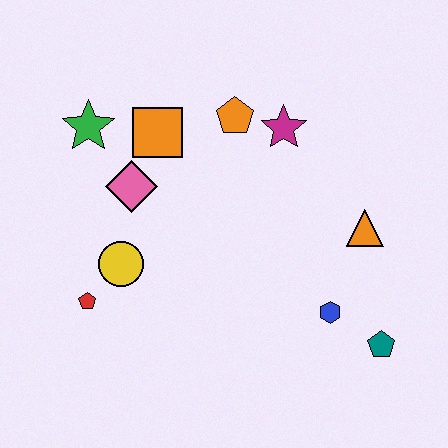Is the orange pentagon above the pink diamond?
Yes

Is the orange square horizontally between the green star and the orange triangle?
Yes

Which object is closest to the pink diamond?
The orange square is closest to the pink diamond.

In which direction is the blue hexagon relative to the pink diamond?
The blue hexagon is to the right of the pink diamond.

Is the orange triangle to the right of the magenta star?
Yes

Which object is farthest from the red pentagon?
The teal pentagon is farthest from the red pentagon.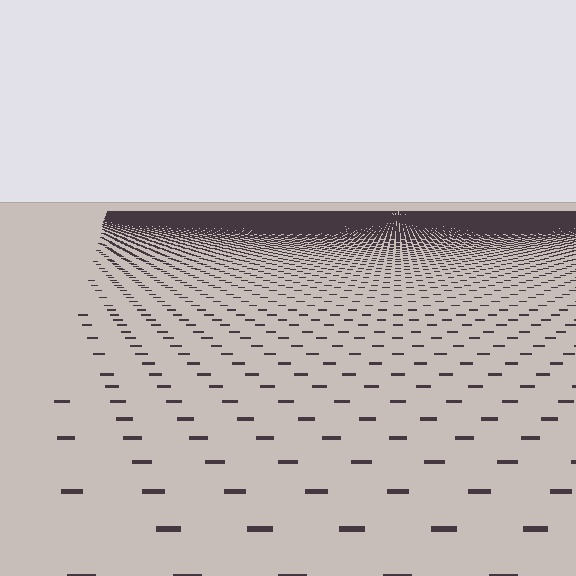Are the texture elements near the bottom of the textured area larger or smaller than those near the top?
Larger. Near the bottom, elements are closer to the viewer and appear at a bigger on-screen size.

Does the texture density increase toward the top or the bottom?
Density increases toward the top.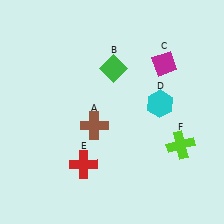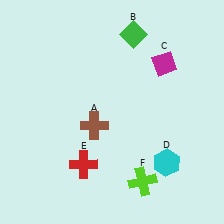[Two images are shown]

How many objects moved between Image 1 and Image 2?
3 objects moved between the two images.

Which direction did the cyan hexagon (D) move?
The cyan hexagon (D) moved down.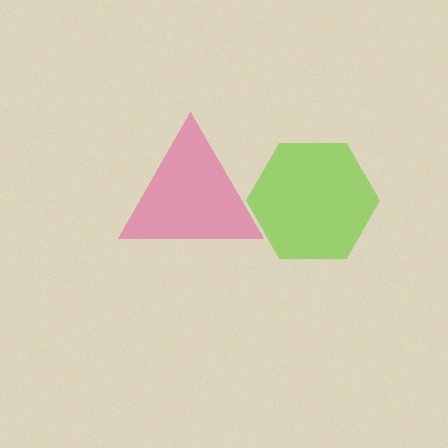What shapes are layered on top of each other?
The layered shapes are: a lime hexagon, a pink triangle.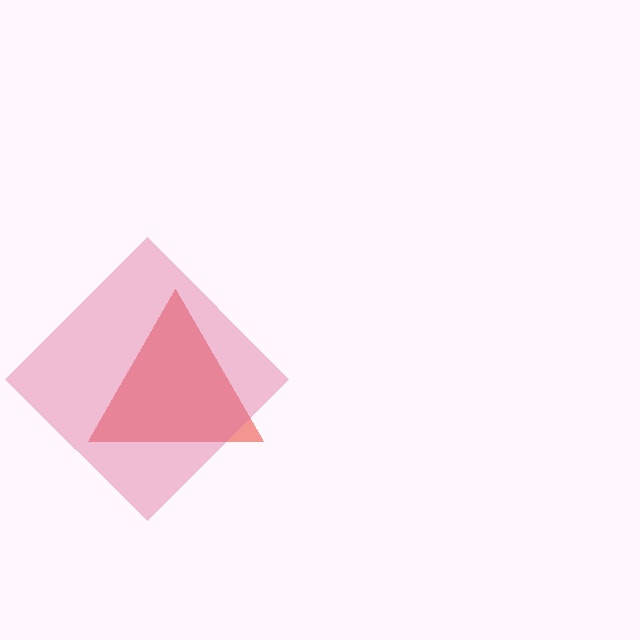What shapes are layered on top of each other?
The layered shapes are: a red triangle, a pink diamond.